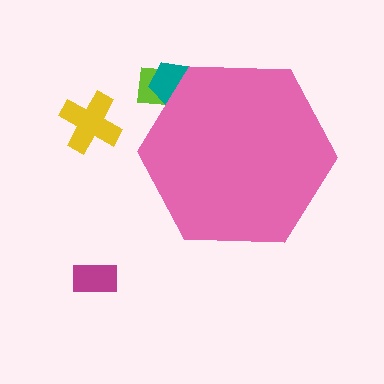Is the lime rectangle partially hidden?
Yes, the lime rectangle is partially hidden behind the pink hexagon.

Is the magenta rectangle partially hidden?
No, the magenta rectangle is fully visible.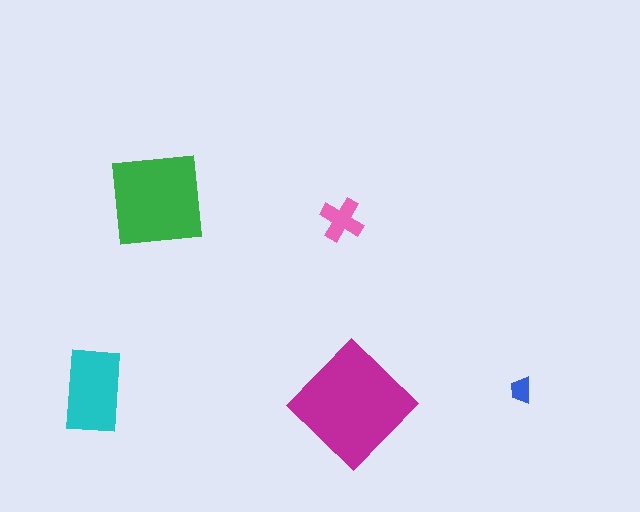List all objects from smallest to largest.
The blue trapezoid, the pink cross, the cyan rectangle, the green square, the magenta diamond.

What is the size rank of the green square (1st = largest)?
2nd.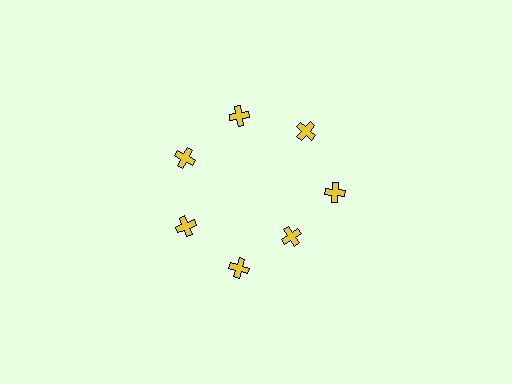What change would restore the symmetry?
The symmetry would be restored by moving it outward, back onto the ring so that all 7 crosses sit at equal angles and equal distance from the center.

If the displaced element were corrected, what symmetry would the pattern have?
It would have 7-fold rotational symmetry — the pattern would map onto itself every 51 degrees.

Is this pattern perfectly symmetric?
No. The 7 yellow crosses are arranged in a ring, but one element near the 5 o'clock position is pulled inward toward the center, breaking the 7-fold rotational symmetry.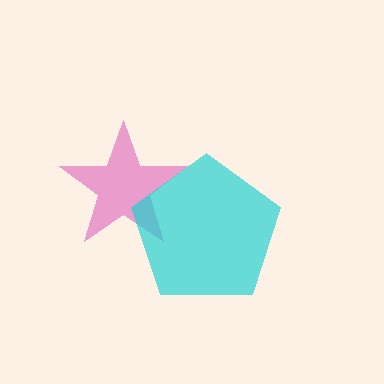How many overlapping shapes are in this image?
There are 2 overlapping shapes in the image.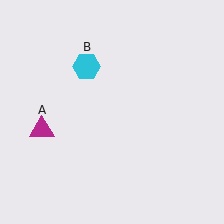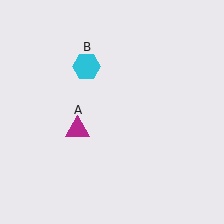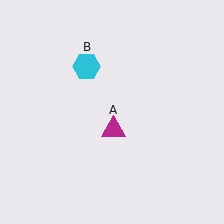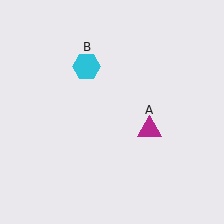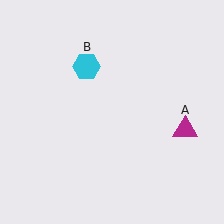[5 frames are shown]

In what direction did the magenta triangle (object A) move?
The magenta triangle (object A) moved right.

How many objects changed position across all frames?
1 object changed position: magenta triangle (object A).